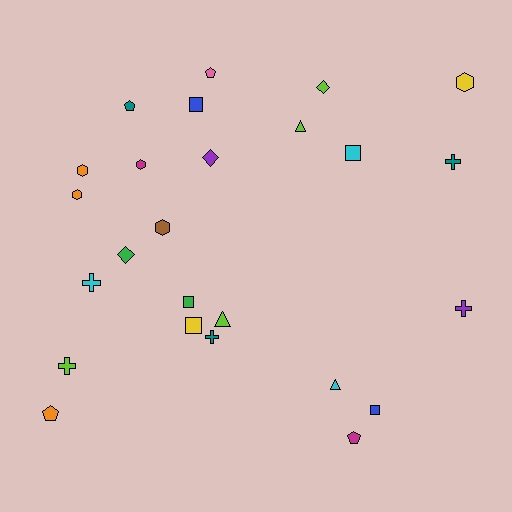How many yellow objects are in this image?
There are 2 yellow objects.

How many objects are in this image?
There are 25 objects.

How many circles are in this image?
There are no circles.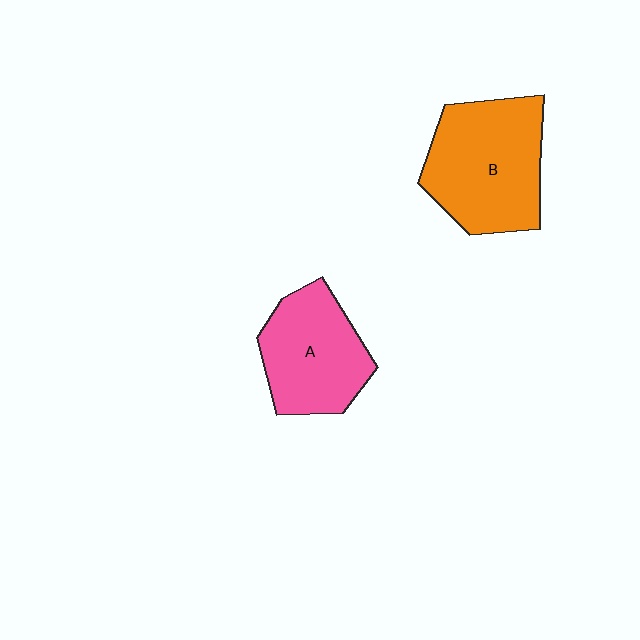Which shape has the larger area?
Shape B (orange).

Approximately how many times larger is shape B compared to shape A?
Approximately 1.3 times.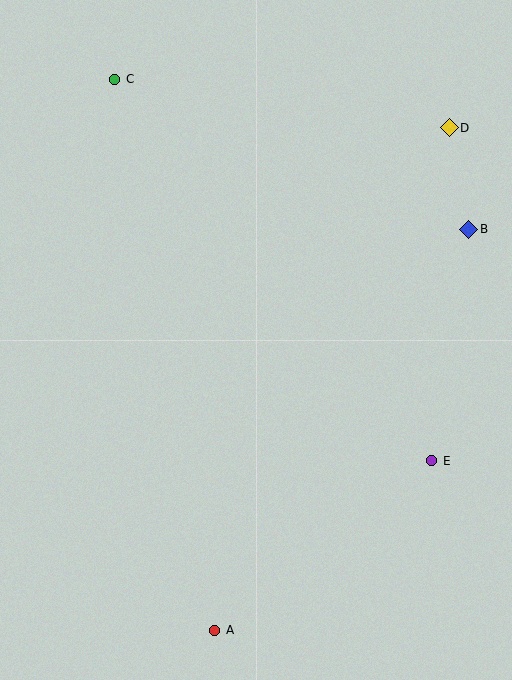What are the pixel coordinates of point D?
Point D is at (449, 128).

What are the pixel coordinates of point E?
Point E is at (432, 461).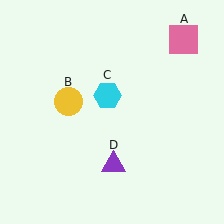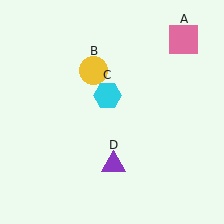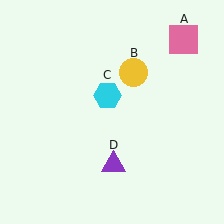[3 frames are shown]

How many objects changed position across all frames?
1 object changed position: yellow circle (object B).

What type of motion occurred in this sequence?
The yellow circle (object B) rotated clockwise around the center of the scene.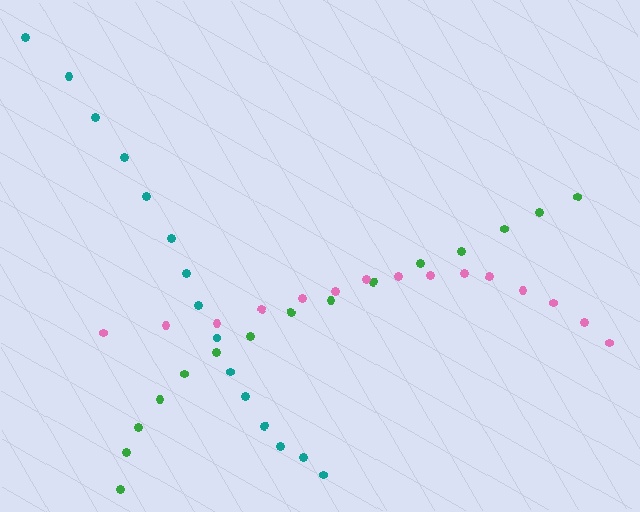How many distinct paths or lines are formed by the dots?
There are 3 distinct paths.